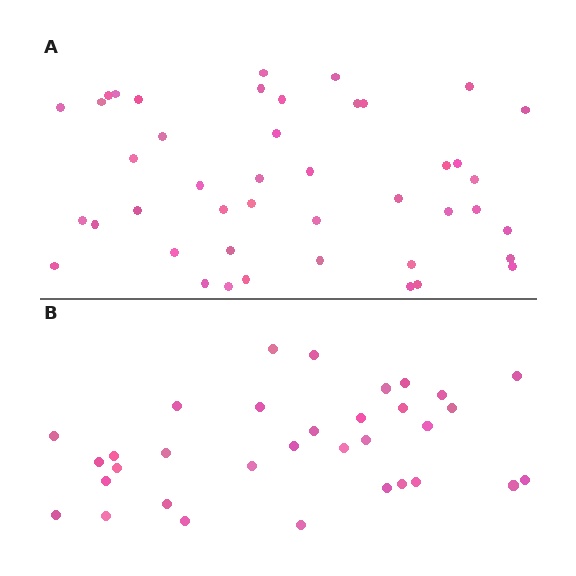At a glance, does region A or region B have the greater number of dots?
Region A (the top region) has more dots.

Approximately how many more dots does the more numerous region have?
Region A has roughly 12 or so more dots than region B.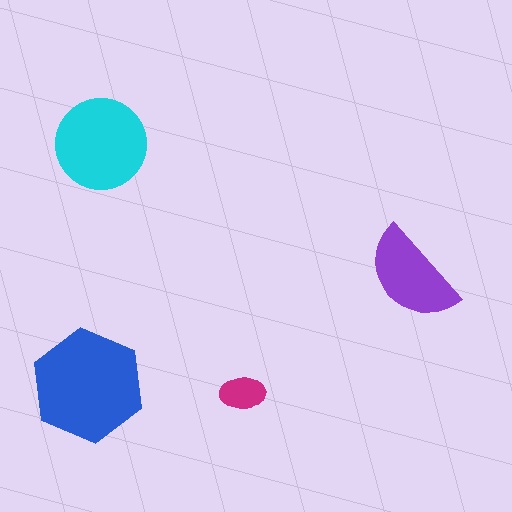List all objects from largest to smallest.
The blue hexagon, the cyan circle, the purple semicircle, the magenta ellipse.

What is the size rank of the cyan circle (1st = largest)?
2nd.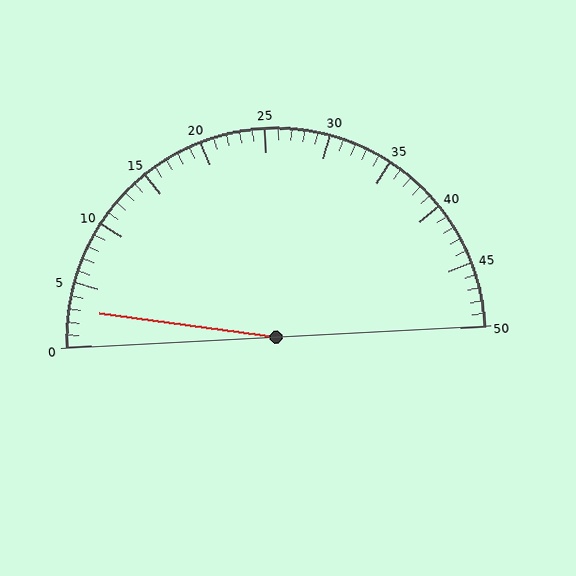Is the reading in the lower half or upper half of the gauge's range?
The reading is in the lower half of the range (0 to 50).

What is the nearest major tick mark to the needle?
The nearest major tick mark is 5.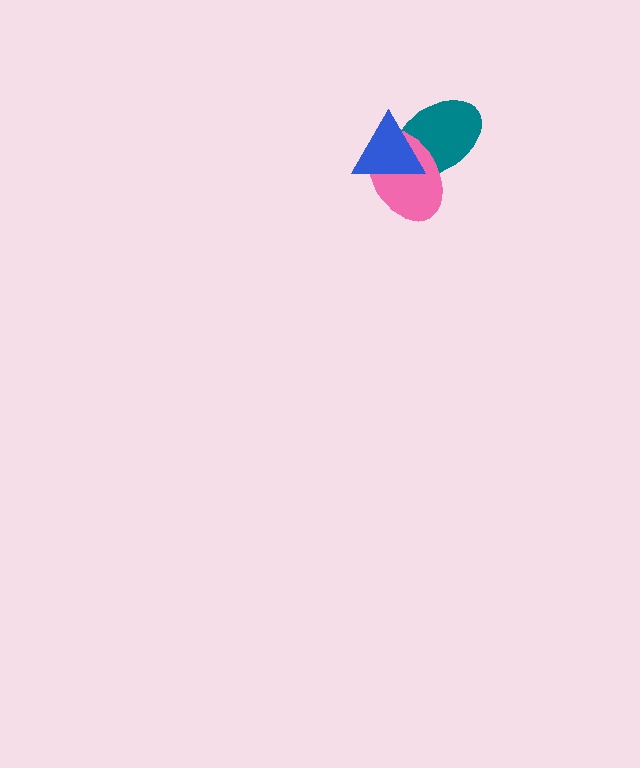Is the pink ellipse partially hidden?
Yes, it is partially covered by another shape.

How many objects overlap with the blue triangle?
2 objects overlap with the blue triangle.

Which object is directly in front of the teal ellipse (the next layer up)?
The pink ellipse is directly in front of the teal ellipse.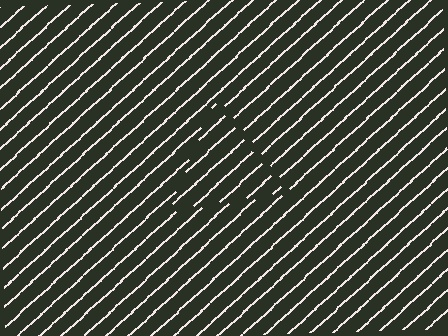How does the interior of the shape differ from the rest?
The interior of the shape contains the same grating, shifted by half a period — the contour is defined by the phase discontinuity where line-ends from the inner and outer gratings abut.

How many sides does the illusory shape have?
3 sides — the line-ends trace a triangle.